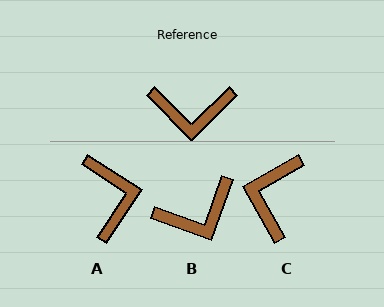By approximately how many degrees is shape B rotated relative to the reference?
Approximately 25 degrees counter-clockwise.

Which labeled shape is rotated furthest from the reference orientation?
C, about 105 degrees away.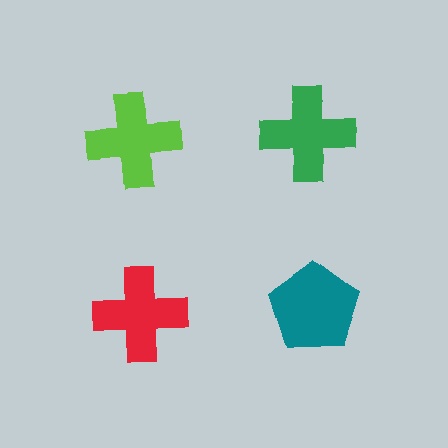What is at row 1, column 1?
A lime cross.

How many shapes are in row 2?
2 shapes.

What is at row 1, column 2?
A green cross.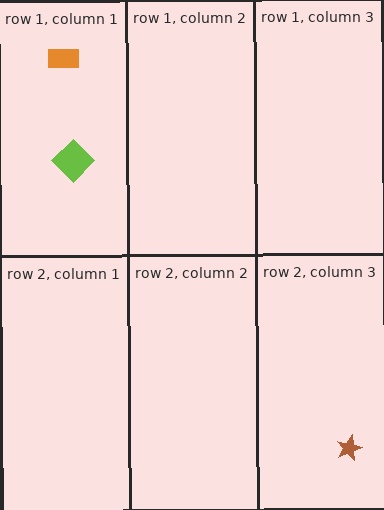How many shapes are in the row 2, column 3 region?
1.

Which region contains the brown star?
The row 2, column 3 region.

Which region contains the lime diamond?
The row 1, column 1 region.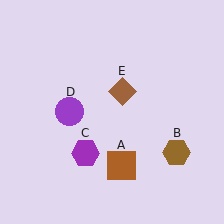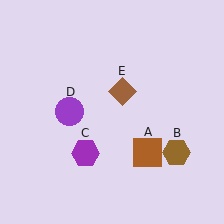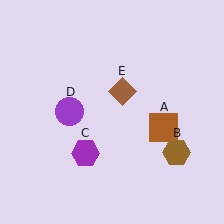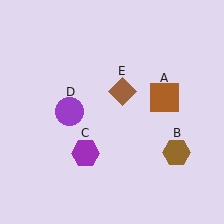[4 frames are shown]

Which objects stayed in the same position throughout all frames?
Brown hexagon (object B) and purple hexagon (object C) and purple circle (object D) and brown diamond (object E) remained stationary.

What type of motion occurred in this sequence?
The brown square (object A) rotated counterclockwise around the center of the scene.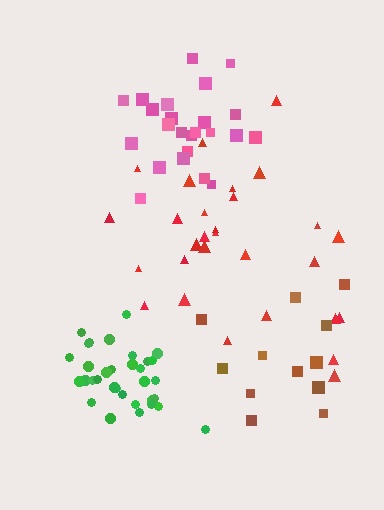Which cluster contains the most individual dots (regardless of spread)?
Green (33).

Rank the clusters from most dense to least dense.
green, pink, red, brown.